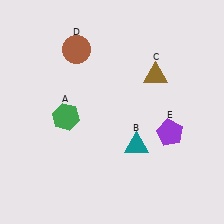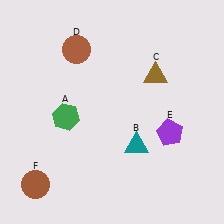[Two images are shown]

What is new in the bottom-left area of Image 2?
A brown circle (F) was added in the bottom-left area of Image 2.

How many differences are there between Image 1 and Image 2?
There is 1 difference between the two images.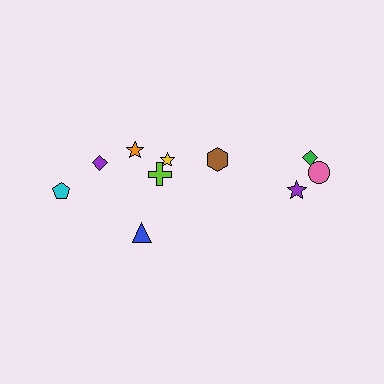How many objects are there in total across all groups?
There are 10 objects.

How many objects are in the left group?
There are 6 objects.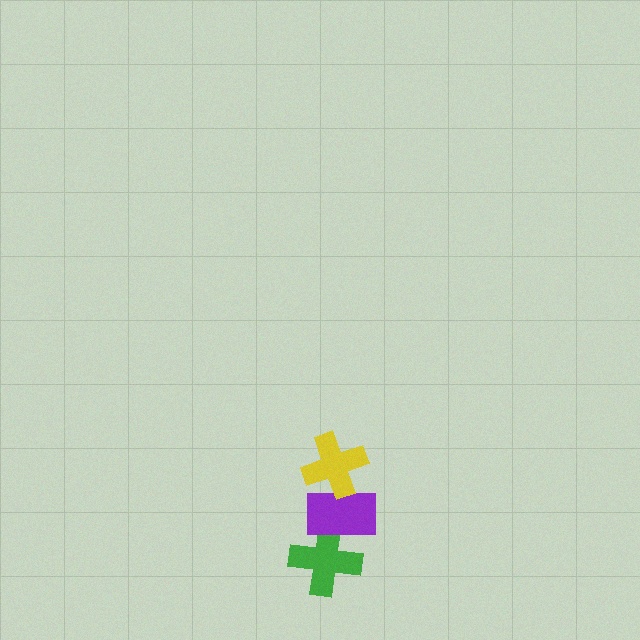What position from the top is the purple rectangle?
The purple rectangle is 2nd from the top.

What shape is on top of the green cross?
The purple rectangle is on top of the green cross.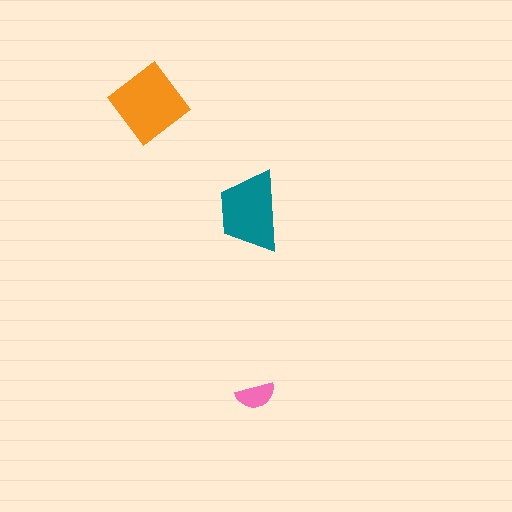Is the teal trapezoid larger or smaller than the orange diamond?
Smaller.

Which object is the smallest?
The pink semicircle.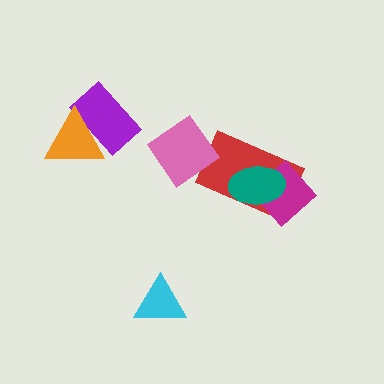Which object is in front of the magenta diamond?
The teal ellipse is in front of the magenta diamond.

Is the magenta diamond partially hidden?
Yes, it is partially covered by another shape.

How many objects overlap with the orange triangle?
1 object overlaps with the orange triangle.